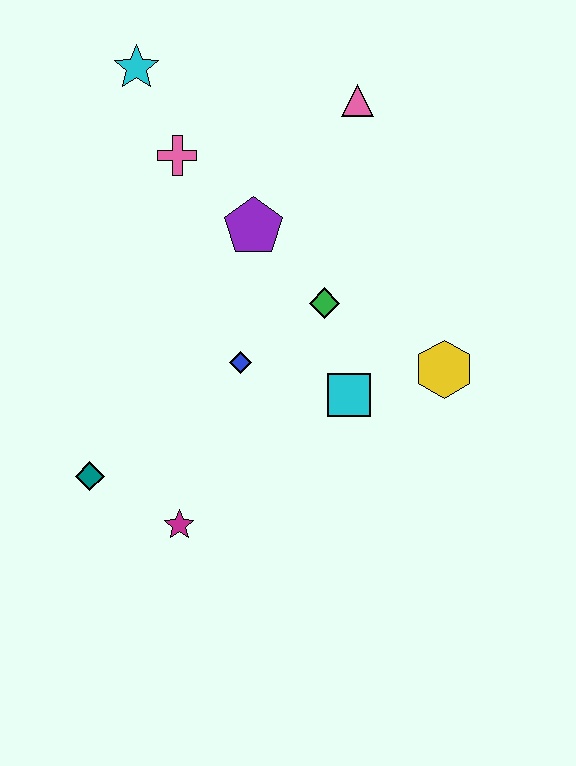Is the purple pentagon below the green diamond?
No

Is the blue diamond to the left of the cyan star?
No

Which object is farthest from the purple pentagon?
The magenta star is farthest from the purple pentagon.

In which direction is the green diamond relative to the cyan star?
The green diamond is below the cyan star.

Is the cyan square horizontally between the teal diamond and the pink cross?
No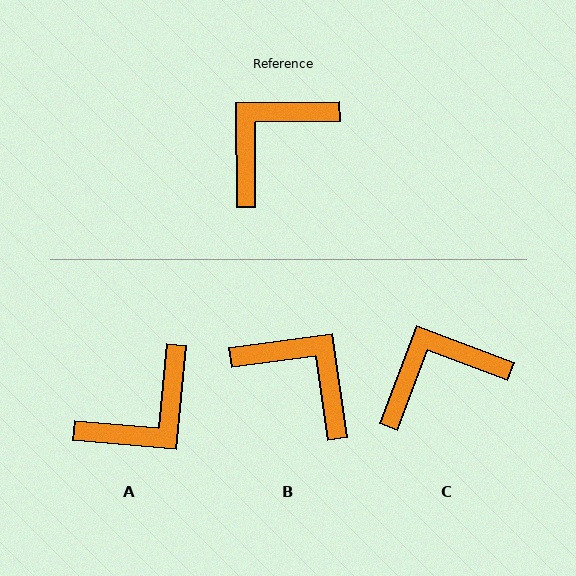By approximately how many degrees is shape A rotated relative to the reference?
Approximately 175 degrees counter-clockwise.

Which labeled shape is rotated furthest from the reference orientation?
A, about 175 degrees away.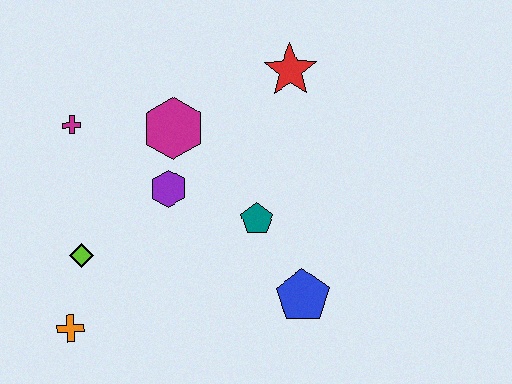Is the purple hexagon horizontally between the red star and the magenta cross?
Yes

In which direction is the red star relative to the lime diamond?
The red star is to the right of the lime diamond.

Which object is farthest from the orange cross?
The red star is farthest from the orange cross.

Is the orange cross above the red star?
No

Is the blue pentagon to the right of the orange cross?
Yes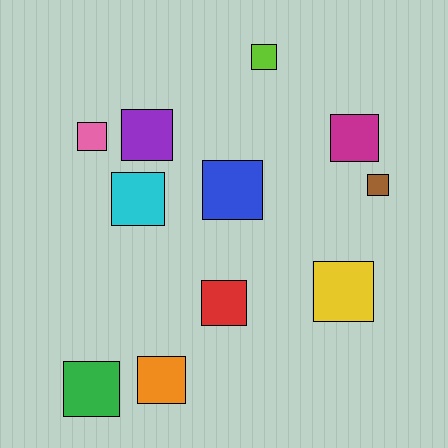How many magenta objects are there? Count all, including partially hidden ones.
There is 1 magenta object.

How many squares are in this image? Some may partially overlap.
There are 11 squares.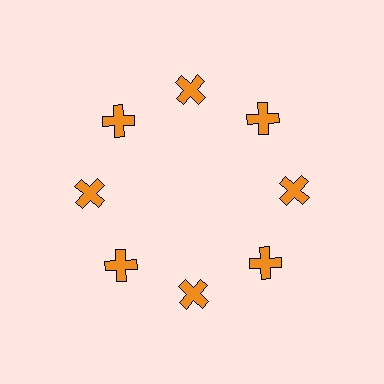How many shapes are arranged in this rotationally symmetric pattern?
There are 8 shapes, arranged in 8 groups of 1.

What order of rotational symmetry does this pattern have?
This pattern has 8-fold rotational symmetry.